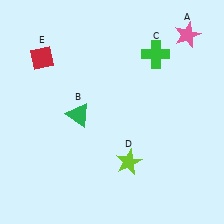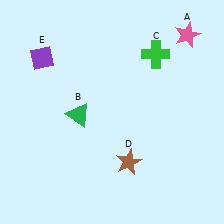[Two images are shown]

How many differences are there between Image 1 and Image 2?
There are 2 differences between the two images.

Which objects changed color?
D changed from lime to brown. E changed from red to purple.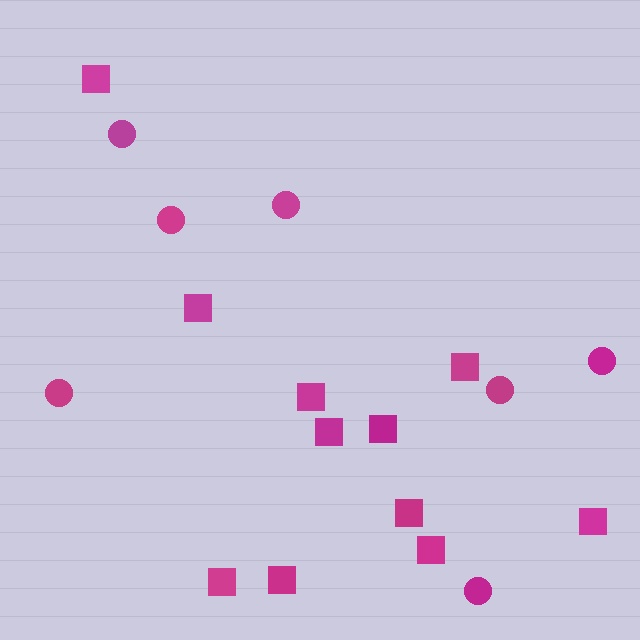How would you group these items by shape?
There are 2 groups: one group of squares (11) and one group of circles (7).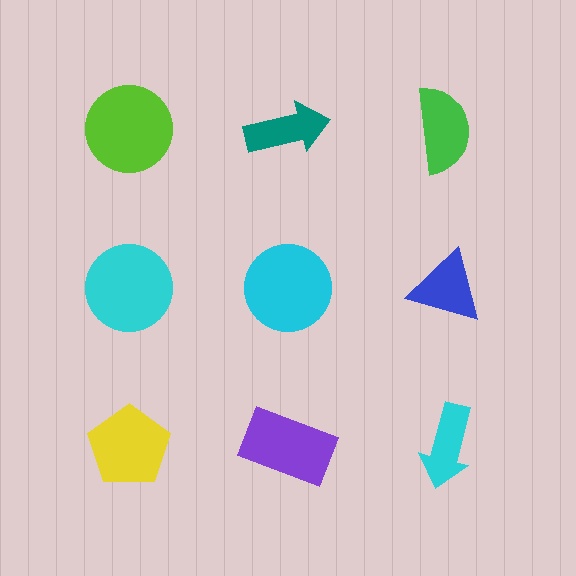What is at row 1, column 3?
A green semicircle.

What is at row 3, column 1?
A yellow pentagon.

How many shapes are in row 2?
3 shapes.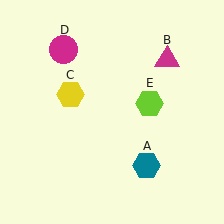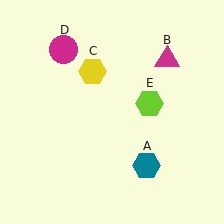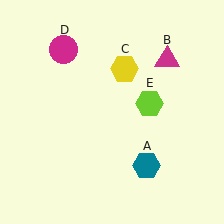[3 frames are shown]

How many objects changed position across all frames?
1 object changed position: yellow hexagon (object C).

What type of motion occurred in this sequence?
The yellow hexagon (object C) rotated clockwise around the center of the scene.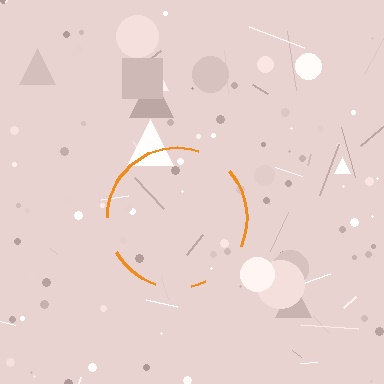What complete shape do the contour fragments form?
The contour fragments form a circle.